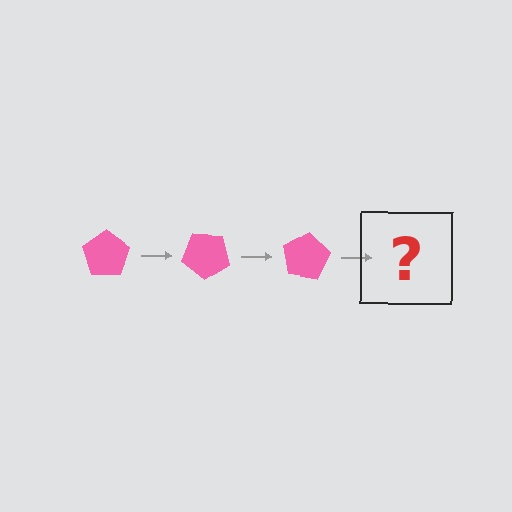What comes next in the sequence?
The next element should be a pink pentagon rotated 120 degrees.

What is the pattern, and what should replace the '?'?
The pattern is that the pentagon rotates 40 degrees each step. The '?' should be a pink pentagon rotated 120 degrees.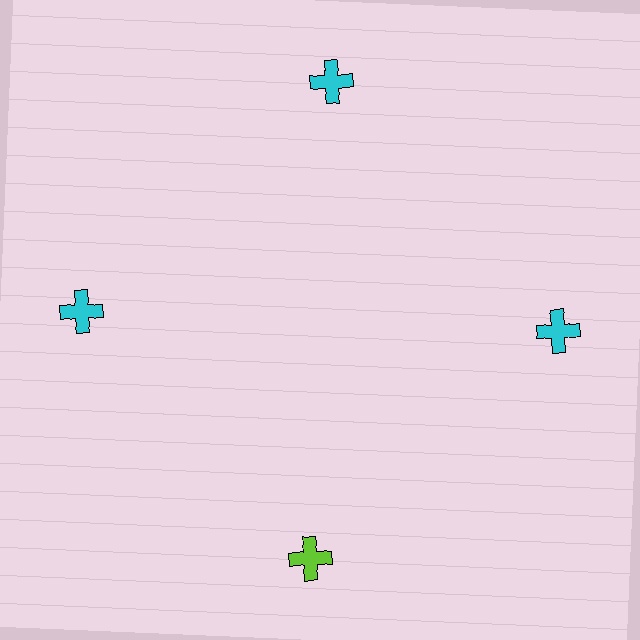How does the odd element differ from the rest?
It has a different color: lime instead of cyan.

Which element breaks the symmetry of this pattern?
The lime cross at roughly the 6 o'clock position breaks the symmetry. All other shapes are cyan crosses.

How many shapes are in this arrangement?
There are 4 shapes arranged in a ring pattern.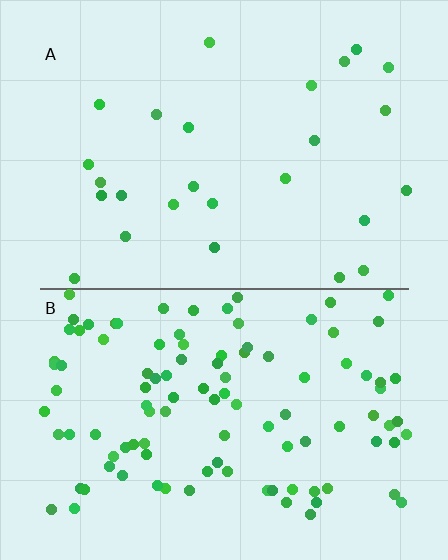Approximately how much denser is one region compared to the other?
Approximately 4.0× — region B over region A.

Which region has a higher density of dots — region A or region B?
B (the bottom).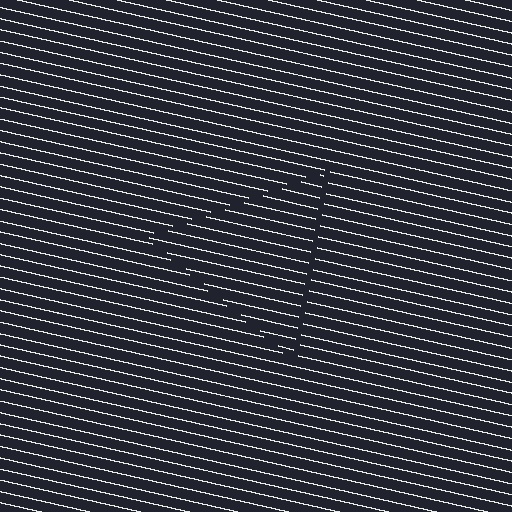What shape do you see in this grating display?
An illusory triangle. The interior of the shape contains the same grating, shifted by half a period — the contour is defined by the phase discontinuity where line-ends from the inner and outer gratings abut.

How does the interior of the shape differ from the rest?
The interior of the shape contains the same grating, shifted by half a period — the contour is defined by the phase discontinuity where line-ends from the inner and outer gratings abut.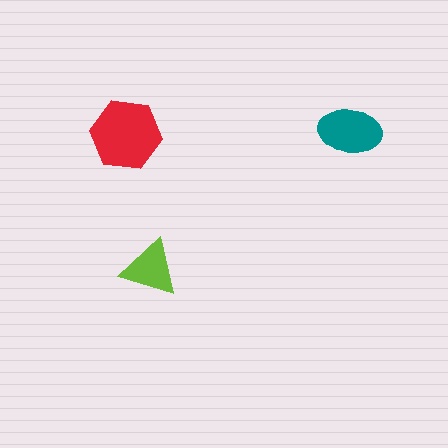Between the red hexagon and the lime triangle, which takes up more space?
The red hexagon.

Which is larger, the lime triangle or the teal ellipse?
The teal ellipse.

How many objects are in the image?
There are 3 objects in the image.